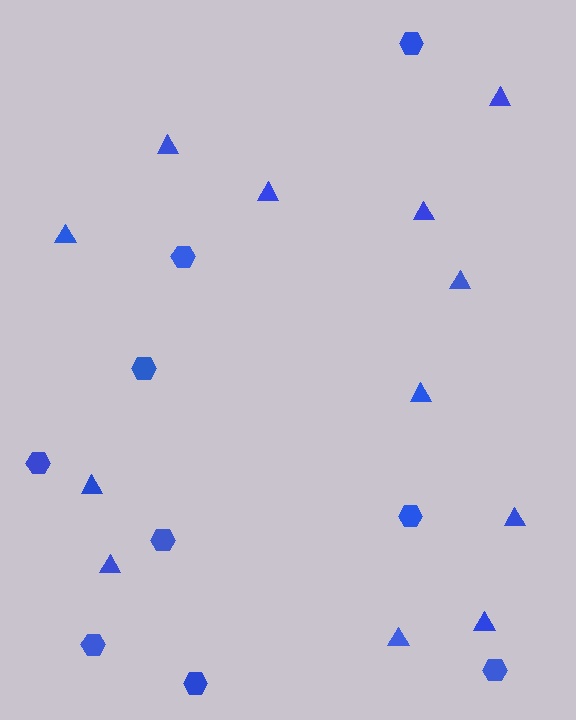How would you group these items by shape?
There are 2 groups: one group of triangles (12) and one group of hexagons (9).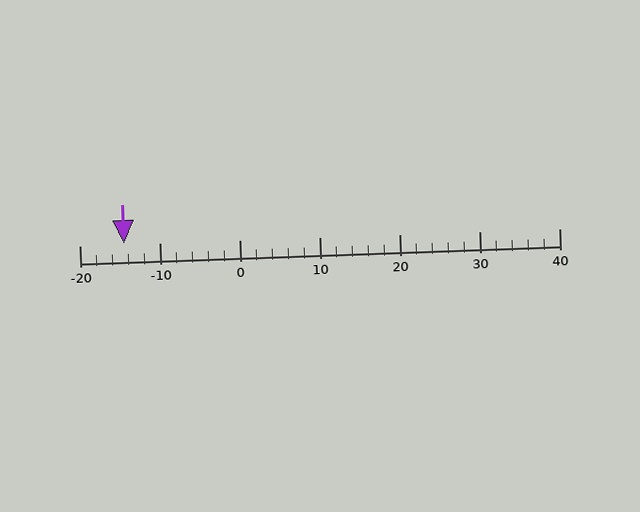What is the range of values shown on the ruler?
The ruler shows values from -20 to 40.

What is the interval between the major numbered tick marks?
The major tick marks are spaced 10 units apart.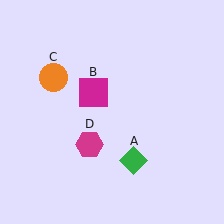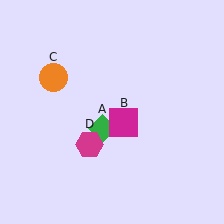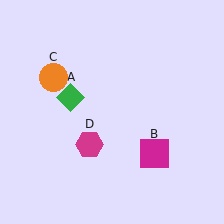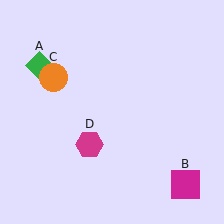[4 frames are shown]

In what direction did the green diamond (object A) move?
The green diamond (object A) moved up and to the left.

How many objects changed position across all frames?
2 objects changed position: green diamond (object A), magenta square (object B).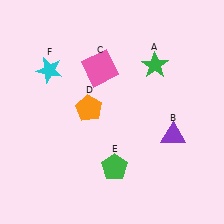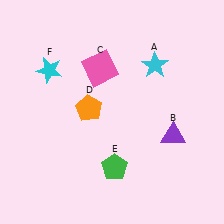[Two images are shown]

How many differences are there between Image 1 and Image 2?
There is 1 difference between the two images.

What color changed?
The star (A) changed from green in Image 1 to cyan in Image 2.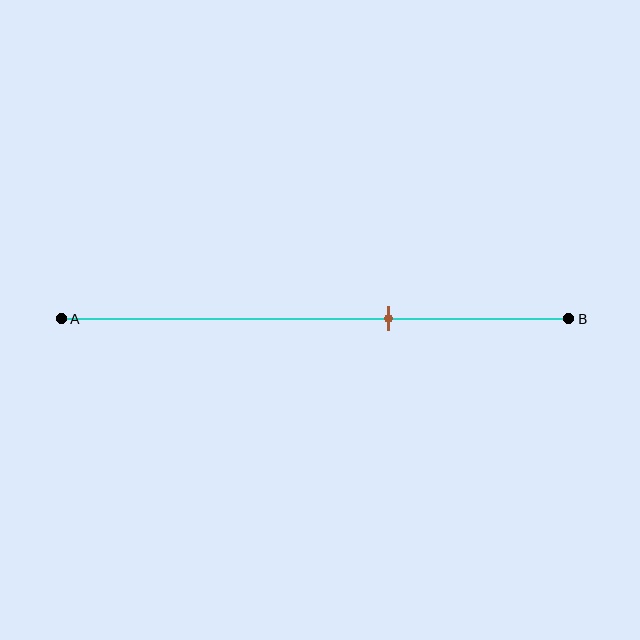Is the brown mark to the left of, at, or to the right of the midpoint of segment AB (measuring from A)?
The brown mark is to the right of the midpoint of segment AB.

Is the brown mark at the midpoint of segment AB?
No, the mark is at about 65% from A, not at the 50% midpoint.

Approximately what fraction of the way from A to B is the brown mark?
The brown mark is approximately 65% of the way from A to B.